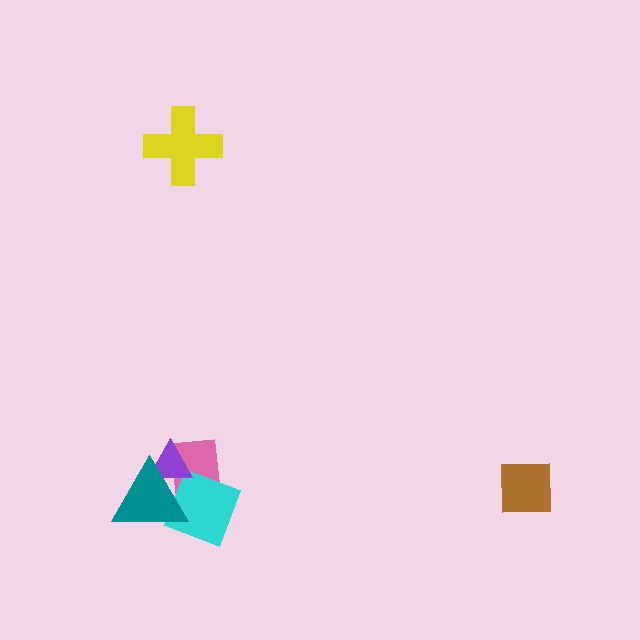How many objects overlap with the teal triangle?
3 objects overlap with the teal triangle.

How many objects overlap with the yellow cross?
0 objects overlap with the yellow cross.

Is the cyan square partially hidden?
Yes, it is partially covered by another shape.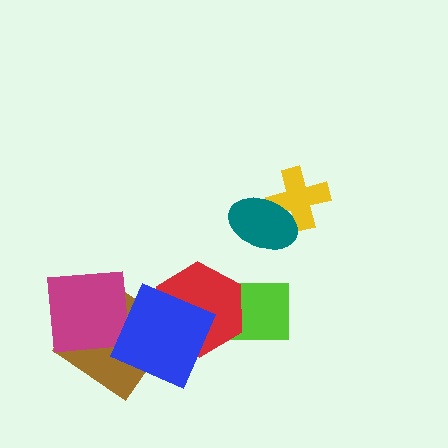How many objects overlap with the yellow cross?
1 object overlaps with the yellow cross.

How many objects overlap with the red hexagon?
2 objects overlap with the red hexagon.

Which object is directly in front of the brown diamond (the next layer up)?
The magenta square is directly in front of the brown diamond.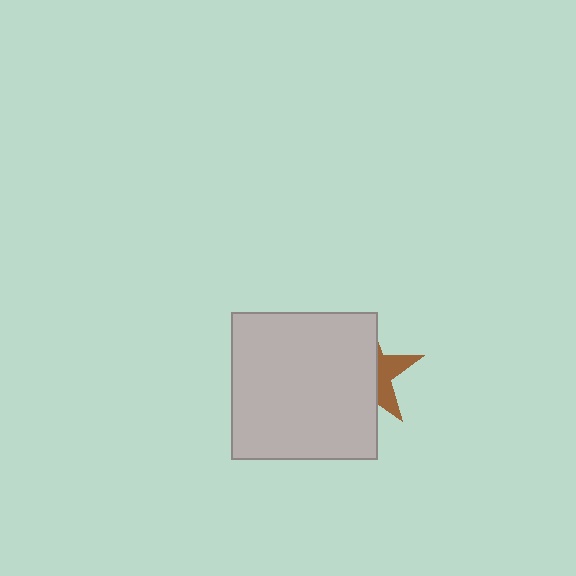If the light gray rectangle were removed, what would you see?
You would see the complete brown star.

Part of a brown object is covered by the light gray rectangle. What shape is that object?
It is a star.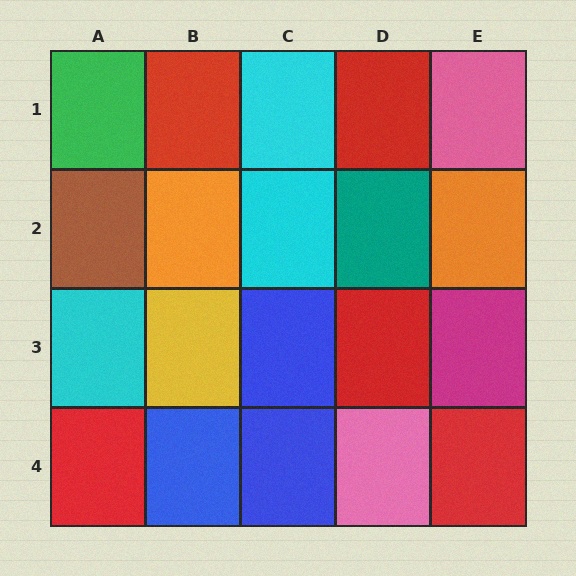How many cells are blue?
3 cells are blue.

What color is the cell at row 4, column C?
Blue.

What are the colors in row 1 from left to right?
Green, red, cyan, red, pink.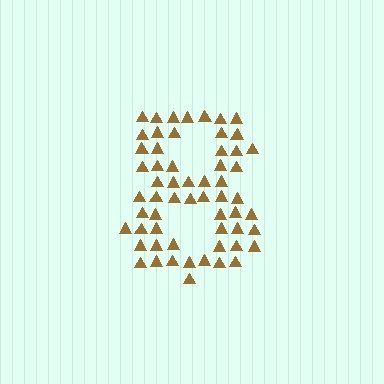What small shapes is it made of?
It is made of small triangles.